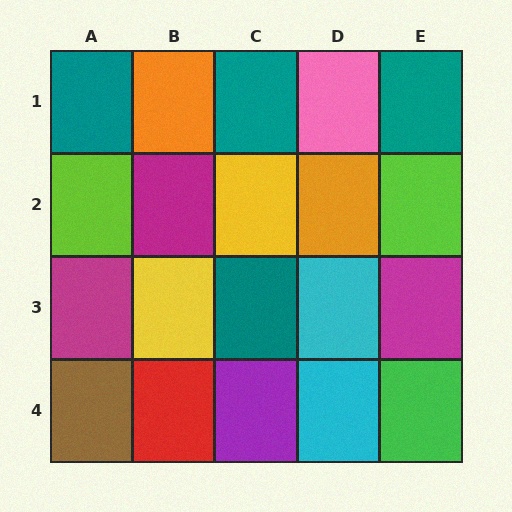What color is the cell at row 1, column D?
Pink.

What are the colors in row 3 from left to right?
Magenta, yellow, teal, cyan, magenta.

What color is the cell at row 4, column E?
Green.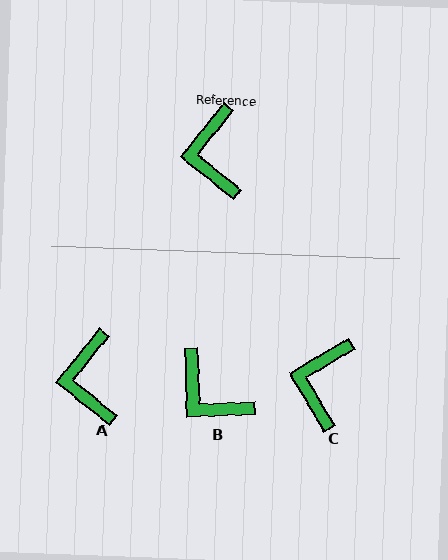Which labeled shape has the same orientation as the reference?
A.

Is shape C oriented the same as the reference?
No, it is off by about 21 degrees.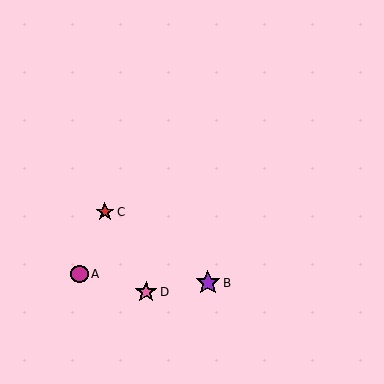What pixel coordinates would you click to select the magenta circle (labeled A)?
Click at (79, 274) to select the magenta circle A.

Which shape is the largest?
The purple star (labeled B) is the largest.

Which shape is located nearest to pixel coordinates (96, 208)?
The red star (labeled C) at (105, 212) is nearest to that location.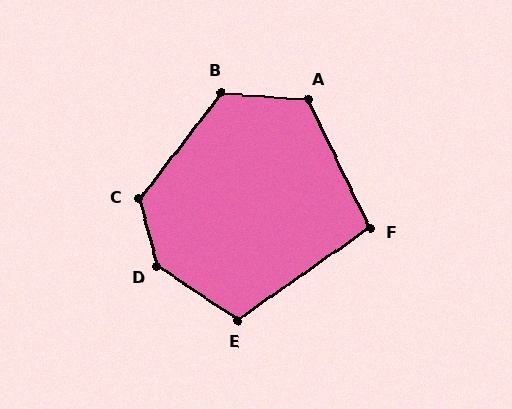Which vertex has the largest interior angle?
D, at approximately 138 degrees.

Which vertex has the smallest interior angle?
F, at approximately 99 degrees.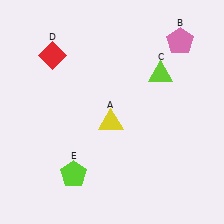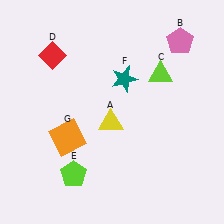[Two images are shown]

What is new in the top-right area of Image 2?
A teal star (F) was added in the top-right area of Image 2.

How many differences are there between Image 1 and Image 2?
There are 2 differences between the two images.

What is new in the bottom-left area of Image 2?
An orange square (G) was added in the bottom-left area of Image 2.